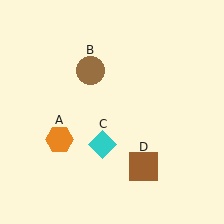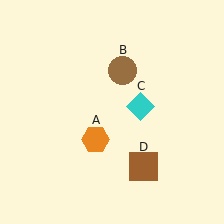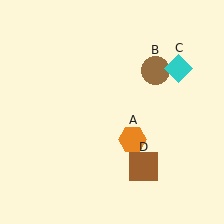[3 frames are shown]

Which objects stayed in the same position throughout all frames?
Brown square (object D) remained stationary.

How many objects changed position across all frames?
3 objects changed position: orange hexagon (object A), brown circle (object B), cyan diamond (object C).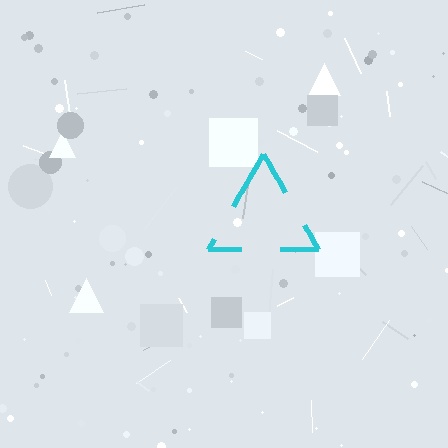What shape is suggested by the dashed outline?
The dashed outline suggests a triangle.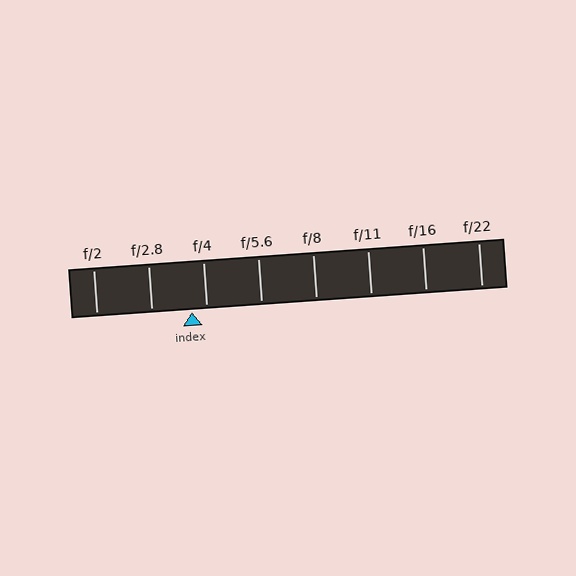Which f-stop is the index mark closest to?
The index mark is closest to f/4.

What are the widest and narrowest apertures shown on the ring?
The widest aperture shown is f/2 and the narrowest is f/22.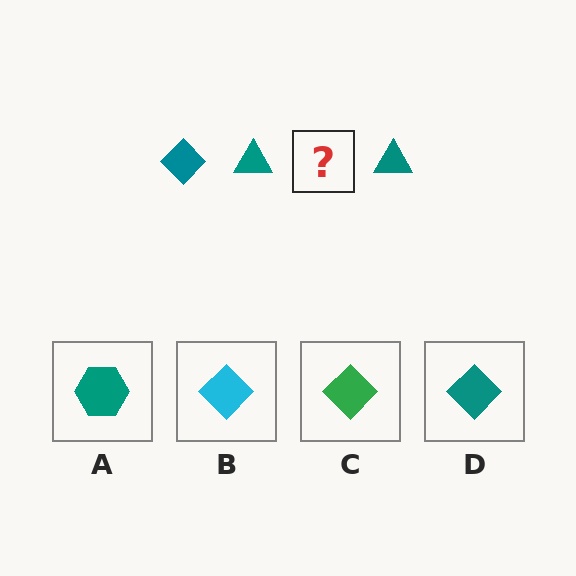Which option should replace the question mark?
Option D.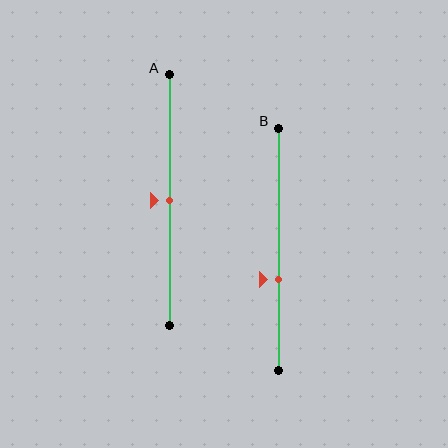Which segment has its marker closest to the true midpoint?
Segment A has its marker closest to the true midpoint.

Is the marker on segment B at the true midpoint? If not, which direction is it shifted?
No, the marker on segment B is shifted downward by about 12% of the segment length.